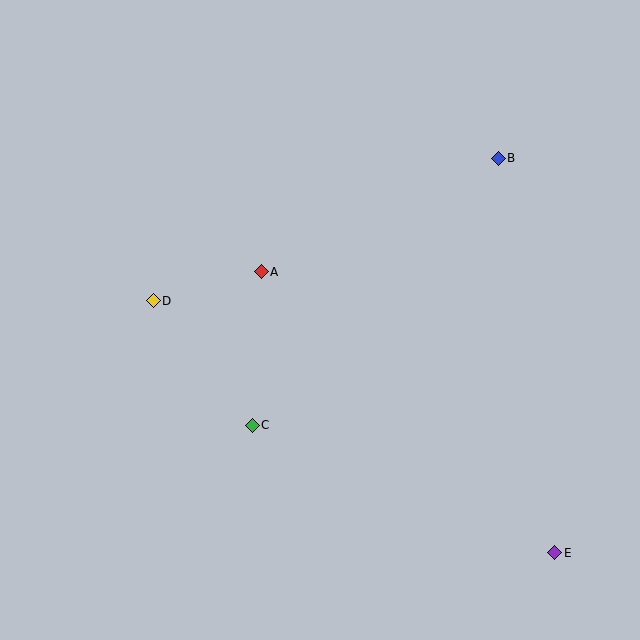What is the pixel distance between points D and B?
The distance between D and B is 373 pixels.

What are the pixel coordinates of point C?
Point C is at (252, 425).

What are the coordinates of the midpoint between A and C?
The midpoint between A and C is at (257, 348).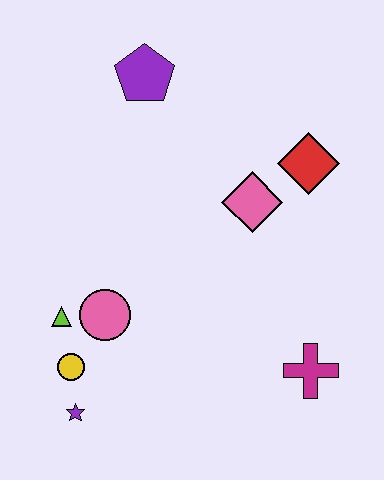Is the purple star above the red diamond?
No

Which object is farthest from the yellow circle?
The red diamond is farthest from the yellow circle.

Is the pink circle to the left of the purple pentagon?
Yes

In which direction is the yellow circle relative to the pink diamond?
The yellow circle is to the left of the pink diamond.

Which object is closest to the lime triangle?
The pink circle is closest to the lime triangle.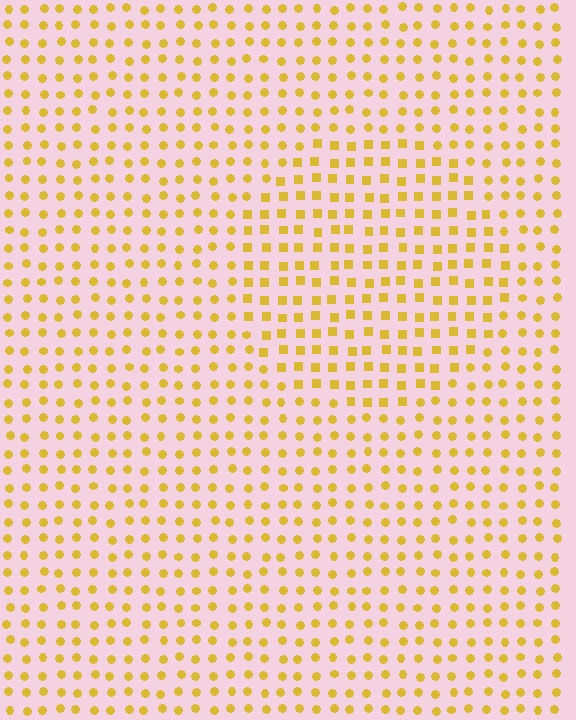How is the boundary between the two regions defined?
The boundary is defined by a change in element shape: squares inside vs. circles outside. All elements share the same color and spacing.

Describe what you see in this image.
The image is filled with small yellow elements arranged in a uniform grid. A circle-shaped region contains squares, while the surrounding area contains circles. The boundary is defined purely by the change in element shape.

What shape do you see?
I see a circle.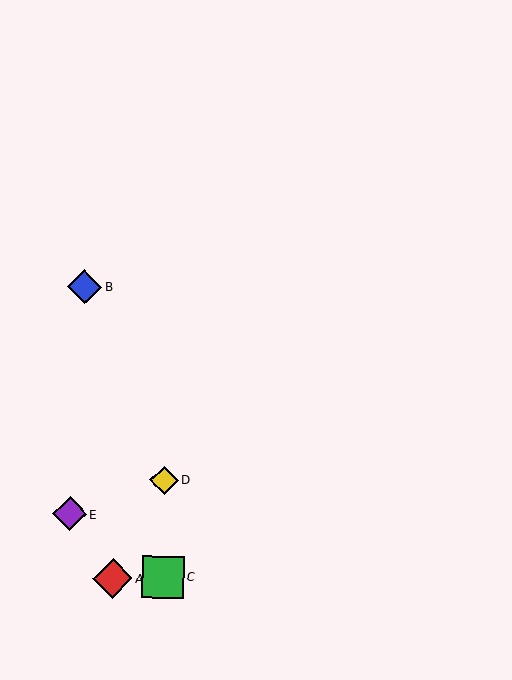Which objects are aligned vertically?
Objects C, D are aligned vertically.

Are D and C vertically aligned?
Yes, both are at x≈164.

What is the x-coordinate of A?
Object A is at x≈113.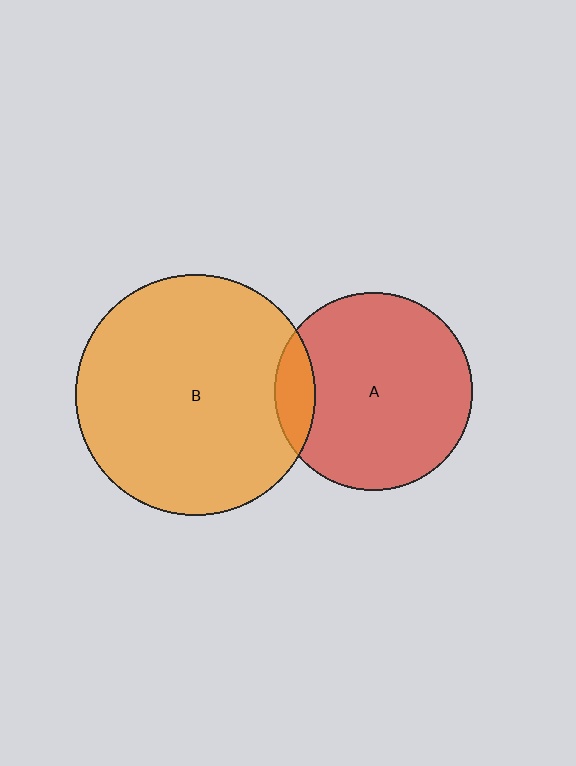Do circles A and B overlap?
Yes.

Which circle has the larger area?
Circle B (orange).